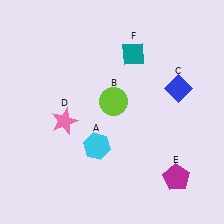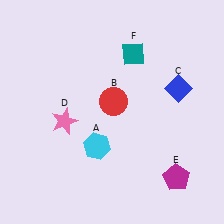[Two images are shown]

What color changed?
The circle (B) changed from lime in Image 1 to red in Image 2.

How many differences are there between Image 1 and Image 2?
There is 1 difference between the two images.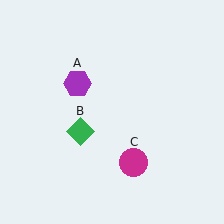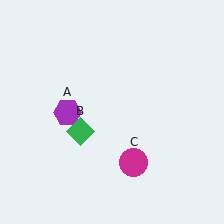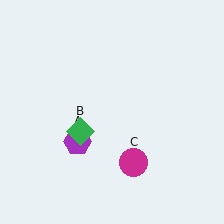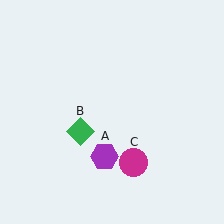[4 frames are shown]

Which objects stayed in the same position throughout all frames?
Green diamond (object B) and magenta circle (object C) remained stationary.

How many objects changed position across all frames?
1 object changed position: purple hexagon (object A).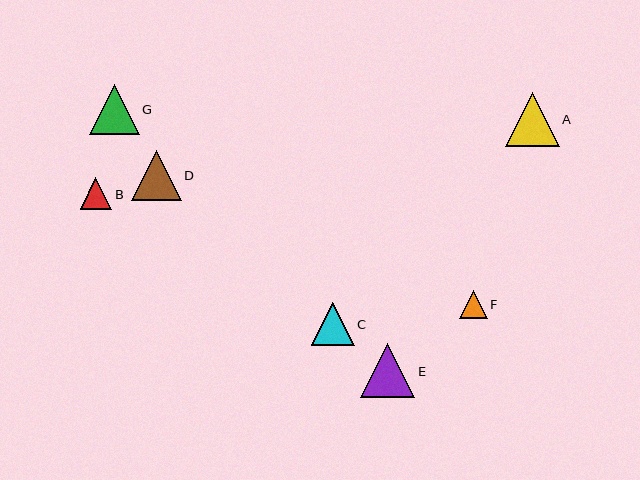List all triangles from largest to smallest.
From largest to smallest: E, A, D, G, C, B, F.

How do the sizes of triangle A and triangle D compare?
Triangle A and triangle D are approximately the same size.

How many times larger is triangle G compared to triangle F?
Triangle G is approximately 1.8 times the size of triangle F.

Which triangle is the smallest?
Triangle F is the smallest with a size of approximately 28 pixels.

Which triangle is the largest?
Triangle E is the largest with a size of approximately 54 pixels.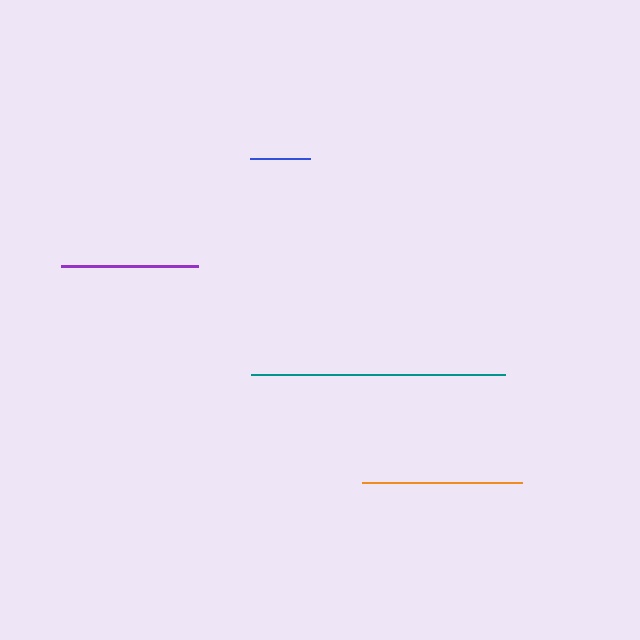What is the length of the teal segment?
The teal segment is approximately 255 pixels long.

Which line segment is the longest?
The teal line is the longest at approximately 255 pixels.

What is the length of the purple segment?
The purple segment is approximately 137 pixels long.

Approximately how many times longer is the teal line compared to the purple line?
The teal line is approximately 1.9 times the length of the purple line.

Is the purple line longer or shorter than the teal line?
The teal line is longer than the purple line.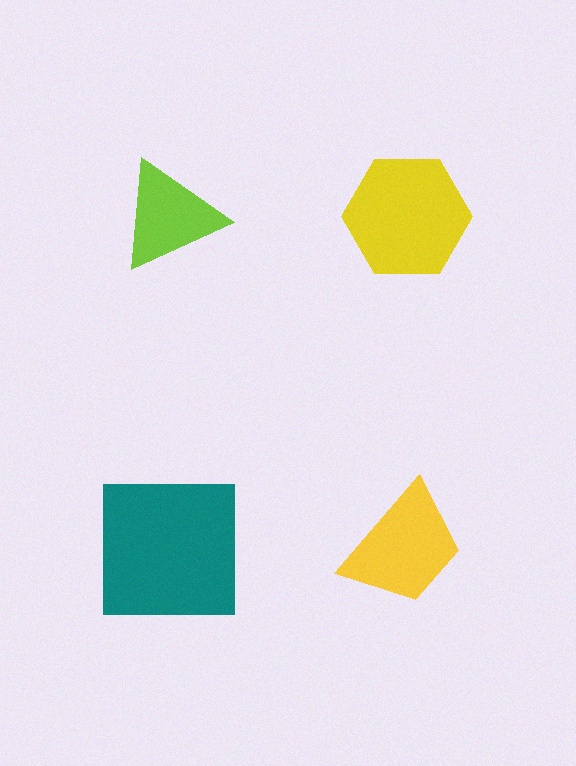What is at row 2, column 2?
A yellow trapezoid.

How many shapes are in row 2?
2 shapes.